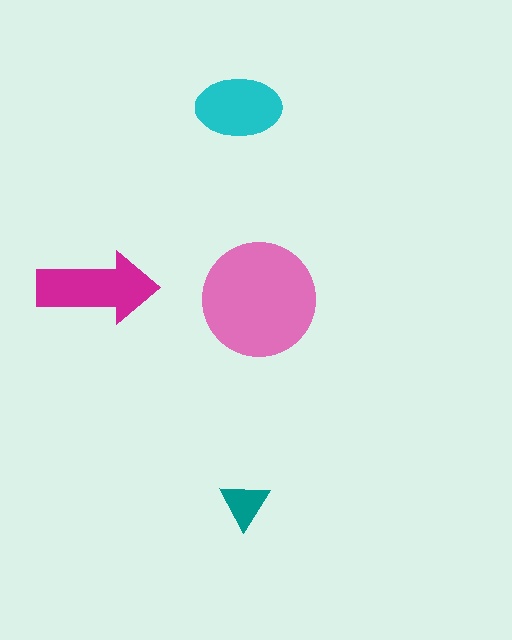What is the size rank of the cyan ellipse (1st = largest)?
3rd.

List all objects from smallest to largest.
The teal triangle, the cyan ellipse, the magenta arrow, the pink circle.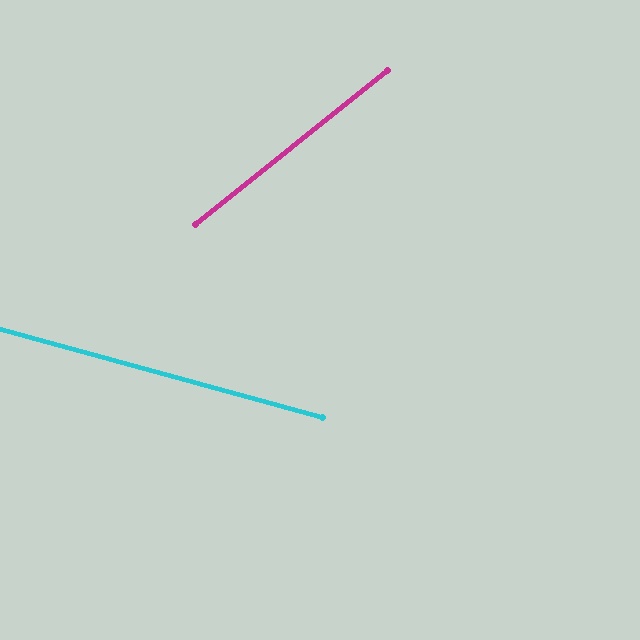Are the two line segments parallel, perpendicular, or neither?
Neither parallel nor perpendicular — they differ by about 54°.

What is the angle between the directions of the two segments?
Approximately 54 degrees.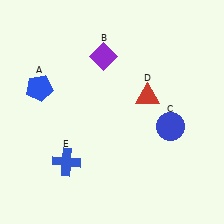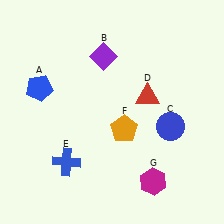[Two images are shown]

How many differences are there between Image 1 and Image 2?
There are 2 differences between the two images.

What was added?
An orange pentagon (F), a magenta hexagon (G) were added in Image 2.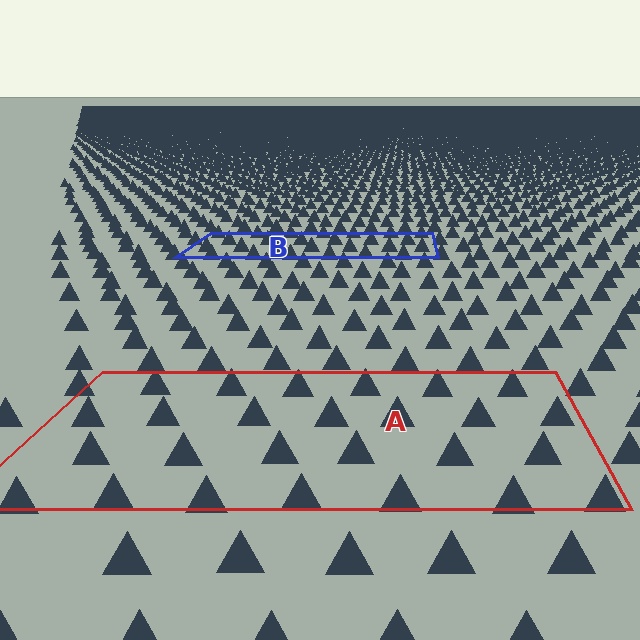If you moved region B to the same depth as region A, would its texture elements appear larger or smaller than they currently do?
They would appear larger. At a closer depth, the same texture elements are projected at a bigger on-screen size.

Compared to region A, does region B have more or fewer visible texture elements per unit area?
Region B has more texture elements per unit area — they are packed more densely because it is farther away.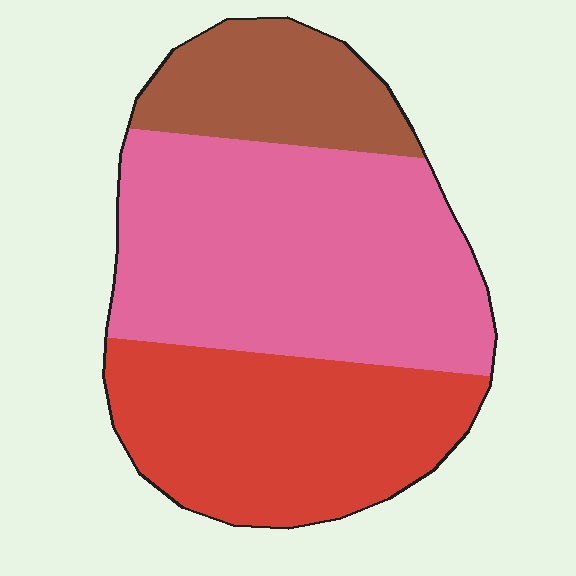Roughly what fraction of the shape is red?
Red covers 34% of the shape.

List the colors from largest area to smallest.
From largest to smallest: pink, red, brown.